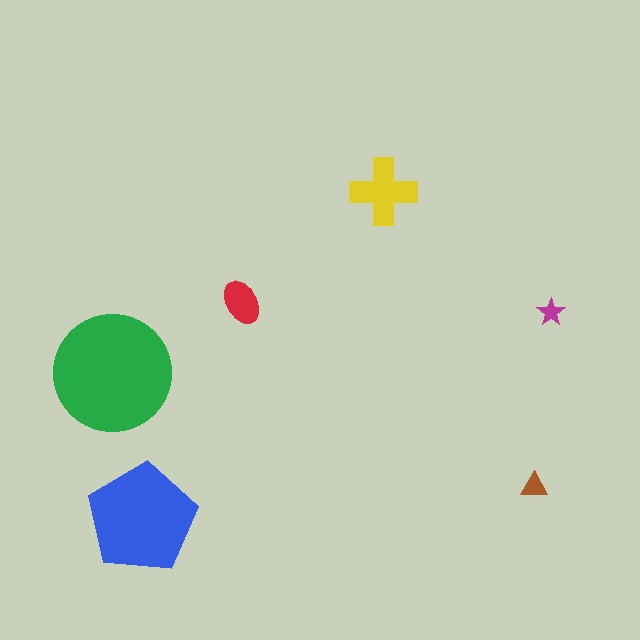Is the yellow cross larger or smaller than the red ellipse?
Larger.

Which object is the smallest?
The magenta star.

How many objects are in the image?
There are 6 objects in the image.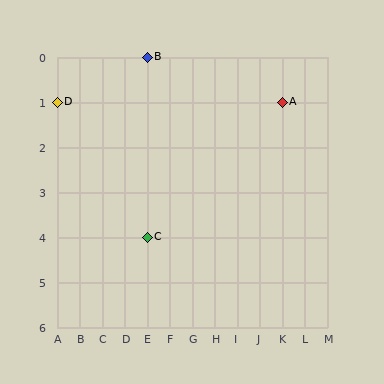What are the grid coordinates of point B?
Point B is at grid coordinates (E, 0).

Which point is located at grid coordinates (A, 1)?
Point D is at (A, 1).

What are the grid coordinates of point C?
Point C is at grid coordinates (E, 4).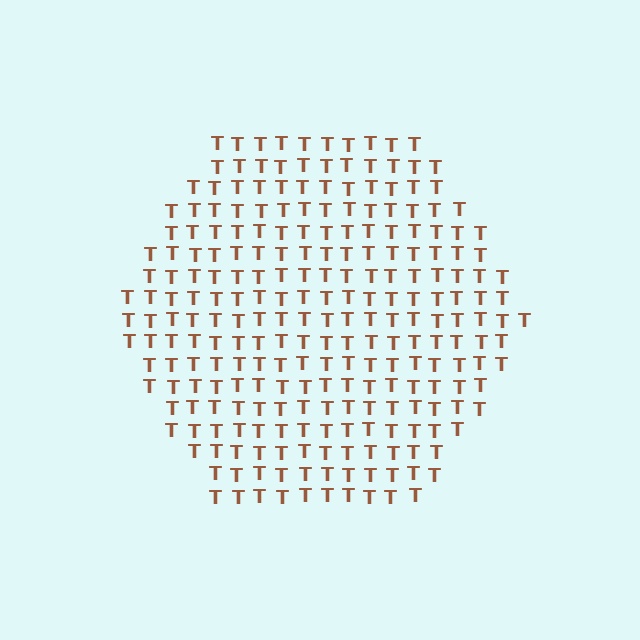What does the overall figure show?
The overall figure shows a hexagon.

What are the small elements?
The small elements are letter T's.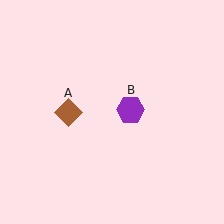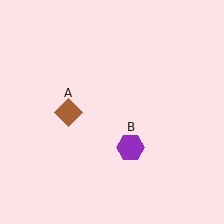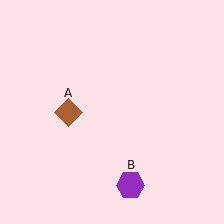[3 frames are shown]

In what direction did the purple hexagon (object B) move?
The purple hexagon (object B) moved down.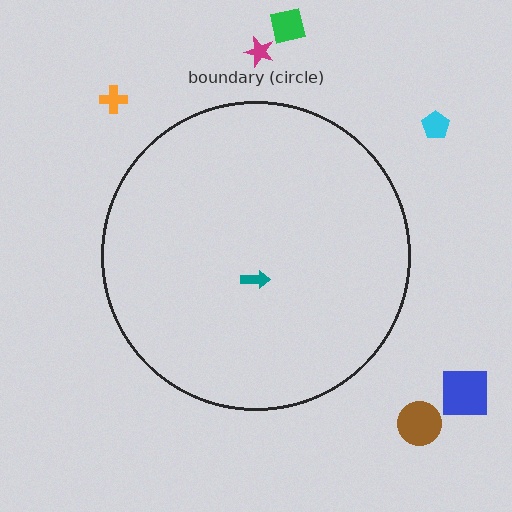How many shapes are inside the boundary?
1 inside, 6 outside.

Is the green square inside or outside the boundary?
Outside.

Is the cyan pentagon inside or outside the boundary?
Outside.